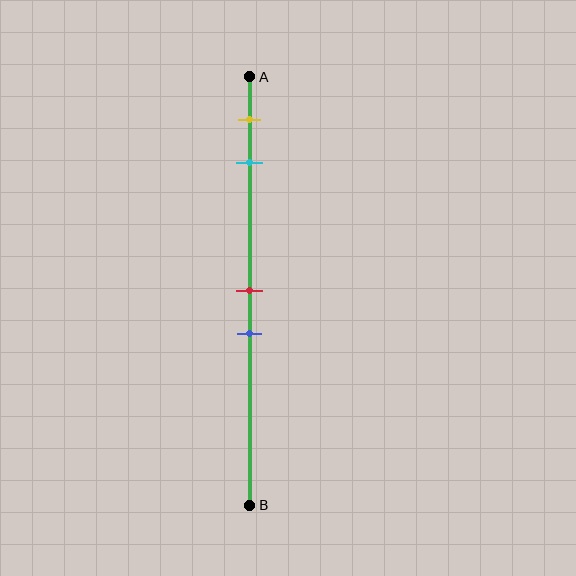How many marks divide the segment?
There are 4 marks dividing the segment.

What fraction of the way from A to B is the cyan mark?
The cyan mark is approximately 20% (0.2) of the way from A to B.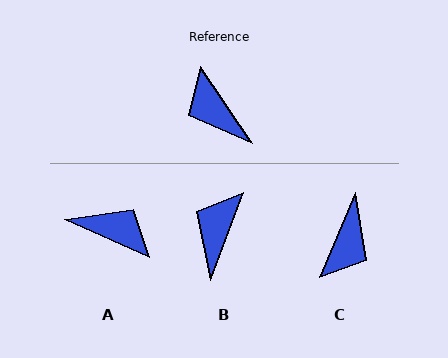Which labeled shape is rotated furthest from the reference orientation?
A, about 148 degrees away.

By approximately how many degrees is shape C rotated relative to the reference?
Approximately 123 degrees counter-clockwise.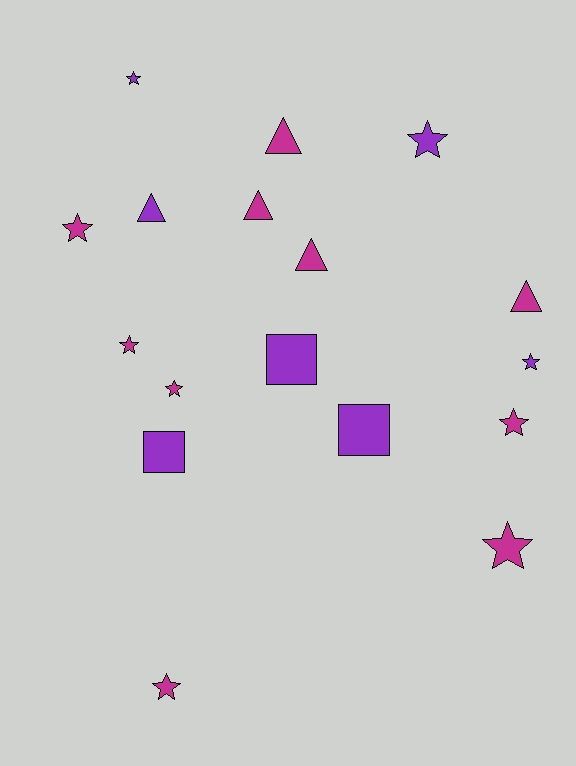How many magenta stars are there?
There are 6 magenta stars.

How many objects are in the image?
There are 17 objects.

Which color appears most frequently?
Magenta, with 10 objects.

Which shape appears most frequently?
Star, with 9 objects.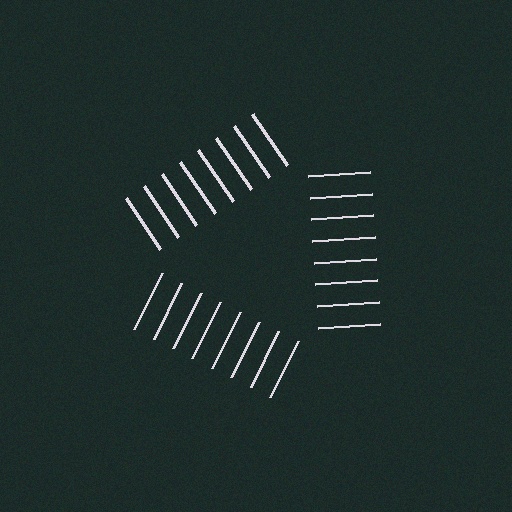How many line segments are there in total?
24 — 8 along each of the 3 edges.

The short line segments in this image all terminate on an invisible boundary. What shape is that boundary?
An illusory triangle — the line segments terminate on its edges but no continuous stroke is drawn.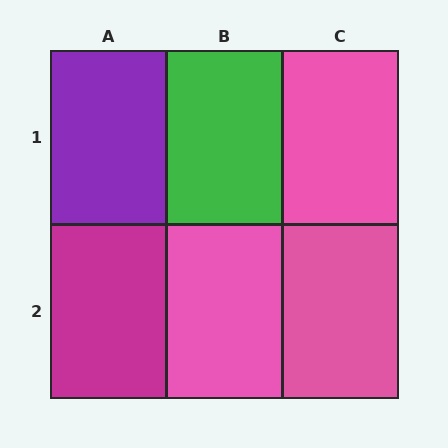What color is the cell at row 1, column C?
Pink.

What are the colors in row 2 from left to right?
Magenta, pink, pink.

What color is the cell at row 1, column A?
Purple.